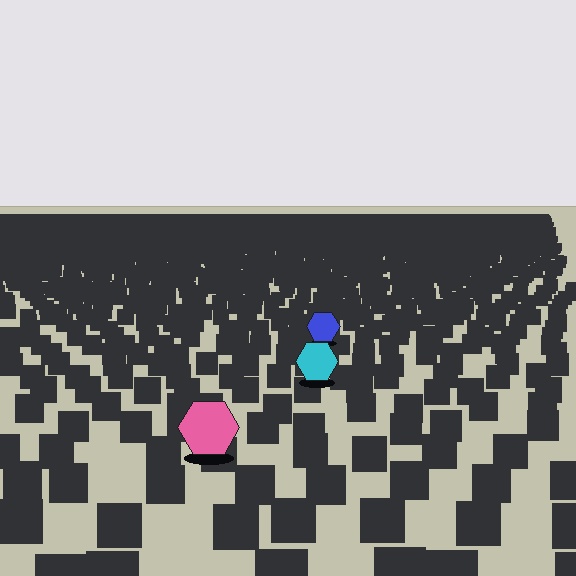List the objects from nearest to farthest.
From nearest to farthest: the pink hexagon, the cyan hexagon, the blue hexagon.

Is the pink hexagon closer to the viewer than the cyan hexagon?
Yes. The pink hexagon is closer — you can tell from the texture gradient: the ground texture is coarser near it.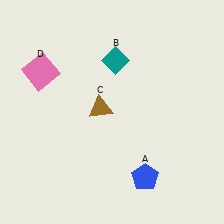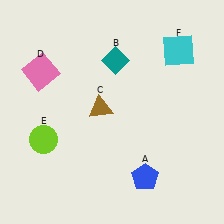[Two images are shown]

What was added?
A lime circle (E), a cyan square (F) were added in Image 2.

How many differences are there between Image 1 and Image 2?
There are 2 differences between the two images.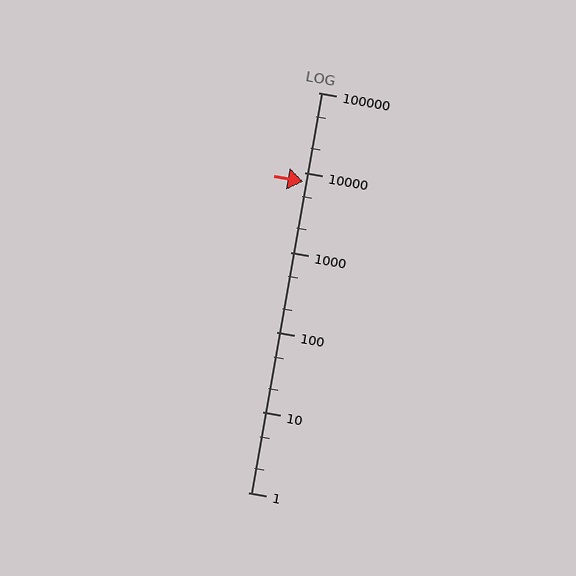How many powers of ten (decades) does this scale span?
The scale spans 5 decades, from 1 to 100000.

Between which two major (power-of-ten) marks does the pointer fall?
The pointer is between 1000 and 10000.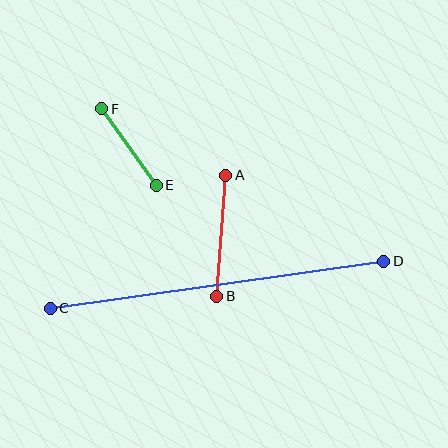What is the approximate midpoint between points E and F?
The midpoint is at approximately (129, 147) pixels.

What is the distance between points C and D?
The distance is approximately 337 pixels.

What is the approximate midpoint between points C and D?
The midpoint is at approximately (217, 285) pixels.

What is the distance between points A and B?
The distance is approximately 121 pixels.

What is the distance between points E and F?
The distance is approximately 94 pixels.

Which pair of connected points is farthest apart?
Points C and D are farthest apart.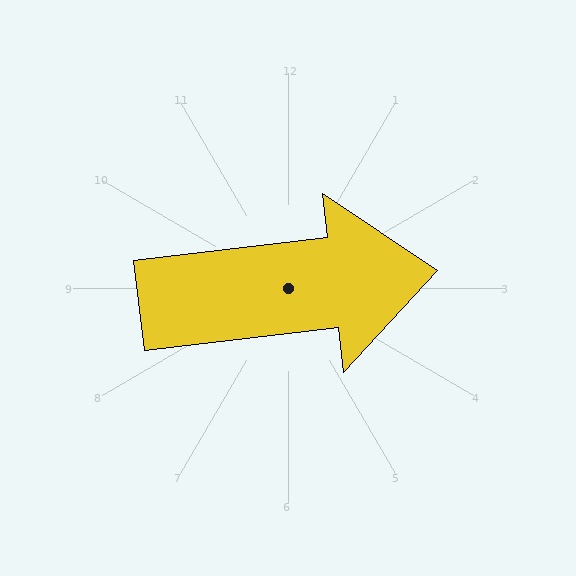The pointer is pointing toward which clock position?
Roughly 3 o'clock.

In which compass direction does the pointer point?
East.